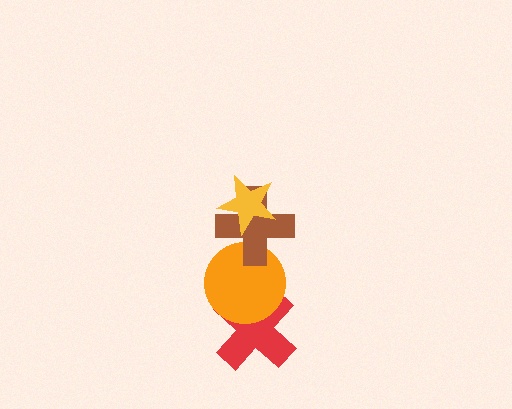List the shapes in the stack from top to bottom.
From top to bottom: the yellow star, the brown cross, the orange circle, the red cross.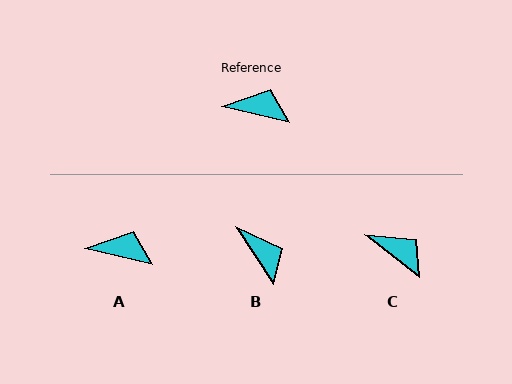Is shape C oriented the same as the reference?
No, it is off by about 25 degrees.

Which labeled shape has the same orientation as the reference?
A.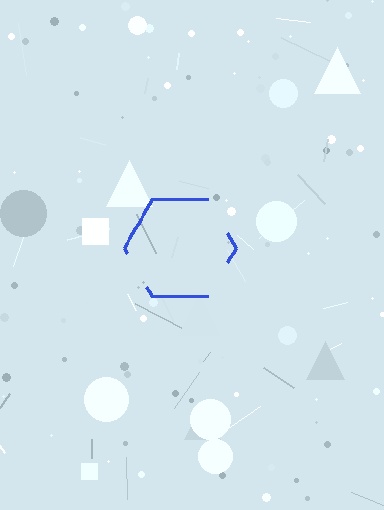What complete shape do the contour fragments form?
The contour fragments form a hexagon.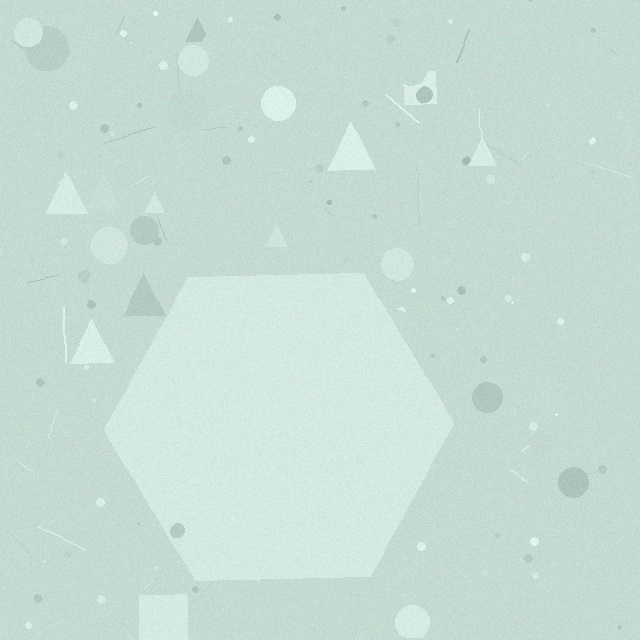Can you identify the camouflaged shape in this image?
The camouflaged shape is a hexagon.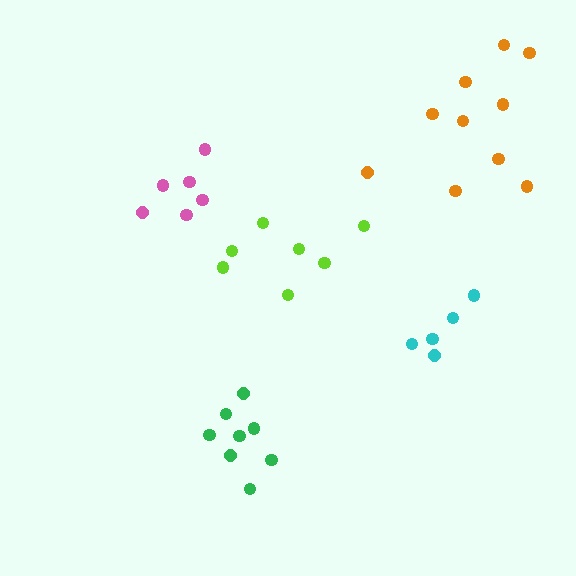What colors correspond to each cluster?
The clusters are colored: pink, orange, green, cyan, lime.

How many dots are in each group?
Group 1: 6 dots, Group 2: 10 dots, Group 3: 8 dots, Group 4: 5 dots, Group 5: 7 dots (36 total).